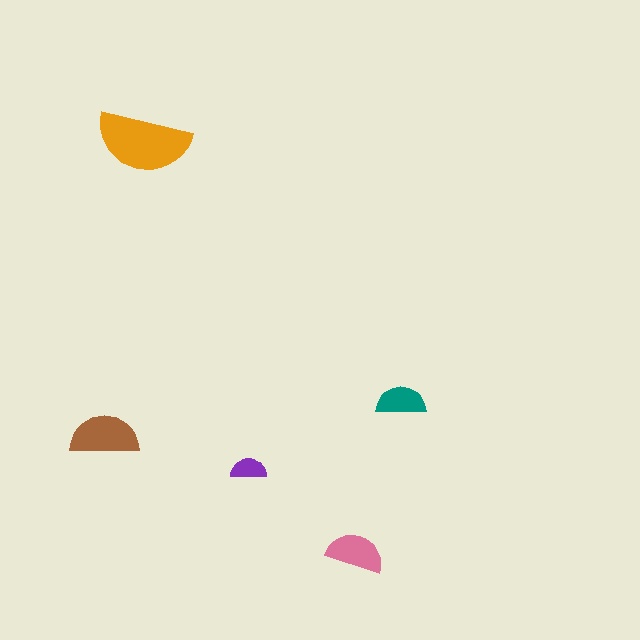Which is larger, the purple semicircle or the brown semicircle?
The brown one.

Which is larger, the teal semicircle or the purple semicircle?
The teal one.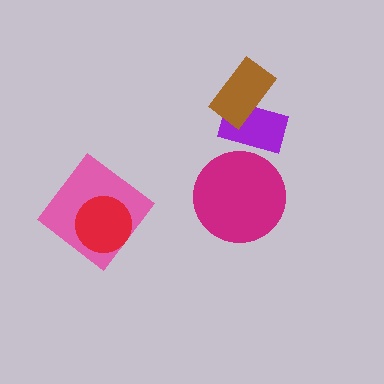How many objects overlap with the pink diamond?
1 object overlaps with the pink diamond.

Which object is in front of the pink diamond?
The red circle is in front of the pink diamond.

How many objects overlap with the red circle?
1 object overlaps with the red circle.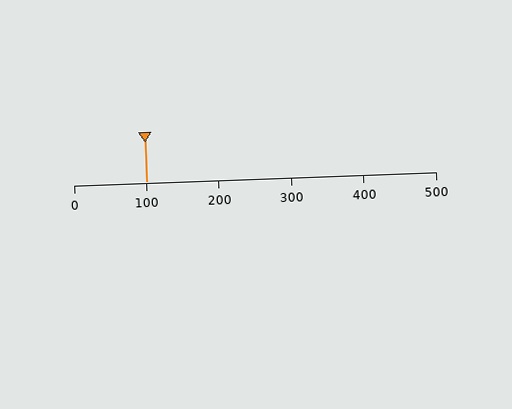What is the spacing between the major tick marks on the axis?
The major ticks are spaced 100 apart.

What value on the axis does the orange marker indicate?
The marker indicates approximately 100.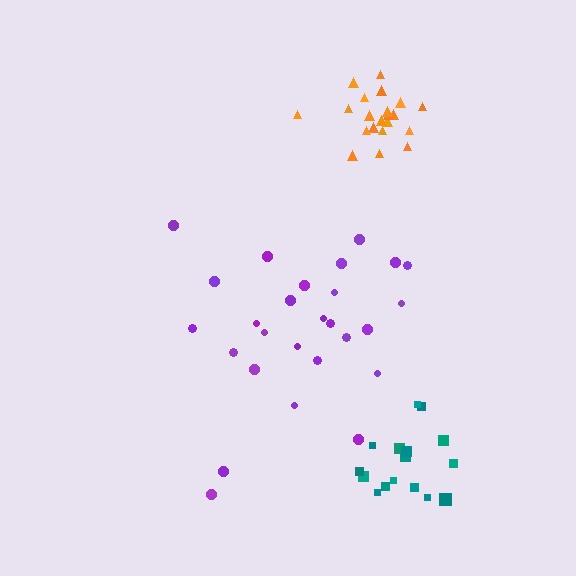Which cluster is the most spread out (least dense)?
Purple.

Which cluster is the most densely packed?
Orange.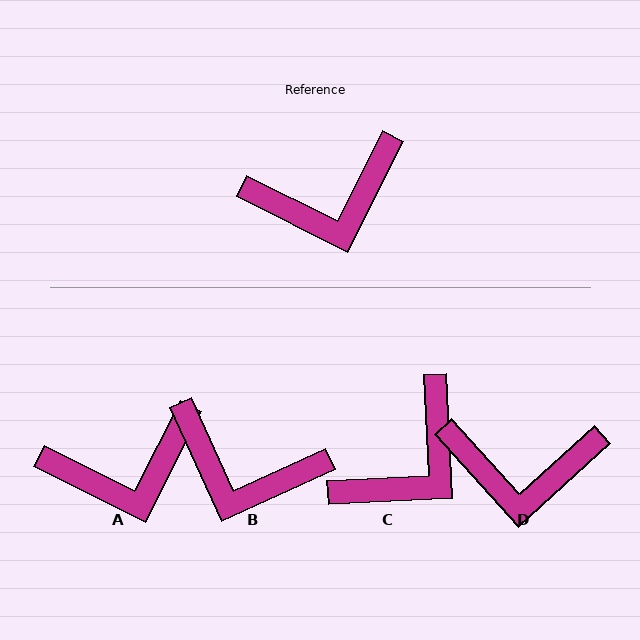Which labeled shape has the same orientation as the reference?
A.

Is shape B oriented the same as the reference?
No, it is off by about 39 degrees.